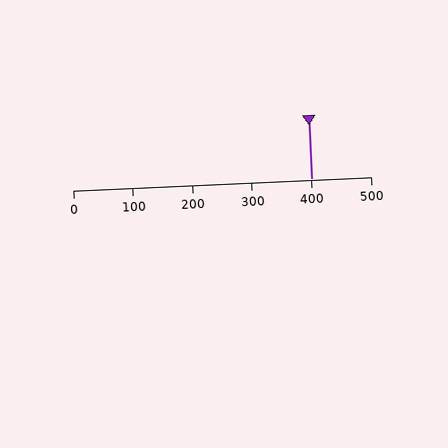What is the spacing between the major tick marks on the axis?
The major ticks are spaced 100 apart.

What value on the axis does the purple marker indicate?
The marker indicates approximately 400.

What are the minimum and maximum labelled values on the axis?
The axis runs from 0 to 500.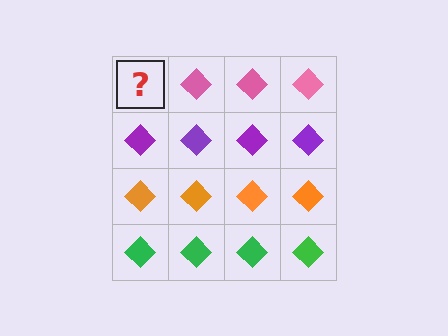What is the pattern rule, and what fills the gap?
The rule is that each row has a consistent color. The gap should be filled with a pink diamond.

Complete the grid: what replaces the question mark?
The question mark should be replaced with a pink diamond.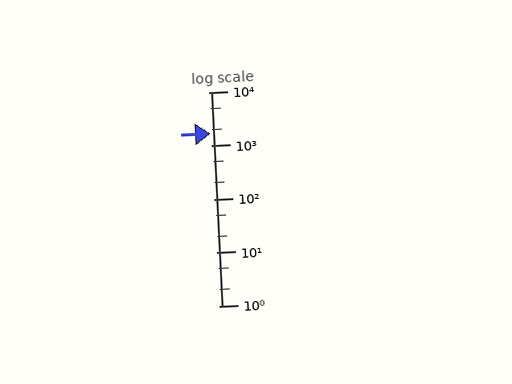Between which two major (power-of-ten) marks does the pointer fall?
The pointer is between 1000 and 10000.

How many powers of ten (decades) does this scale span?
The scale spans 4 decades, from 1 to 10000.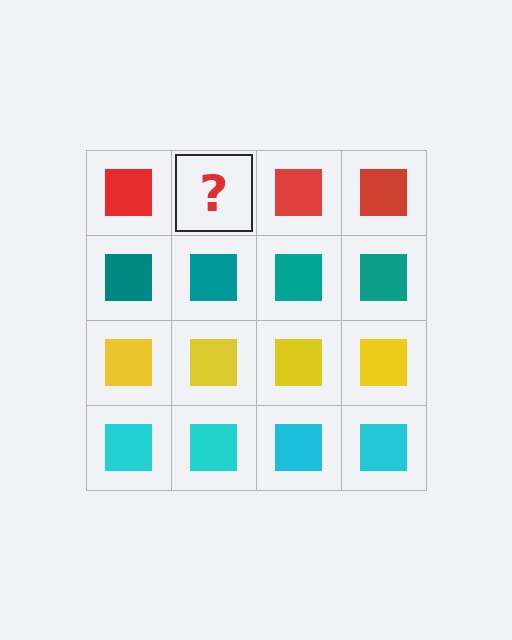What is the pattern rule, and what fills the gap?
The rule is that each row has a consistent color. The gap should be filled with a red square.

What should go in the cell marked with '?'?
The missing cell should contain a red square.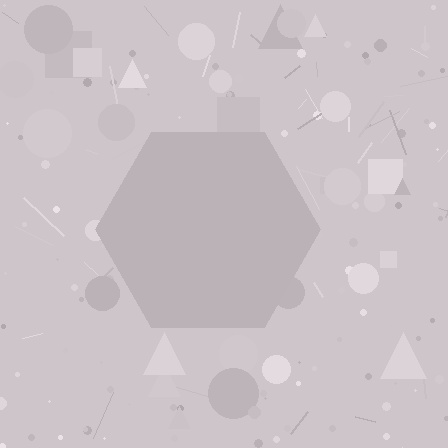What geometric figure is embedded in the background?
A hexagon is embedded in the background.